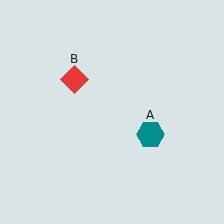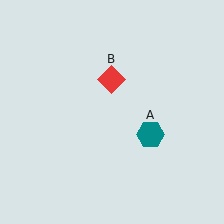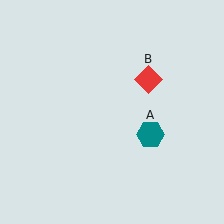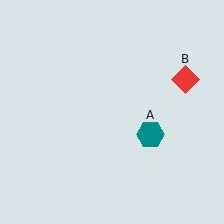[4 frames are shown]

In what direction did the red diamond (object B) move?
The red diamond (object B) moved right.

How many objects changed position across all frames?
1 object changed position: red diamond (object B).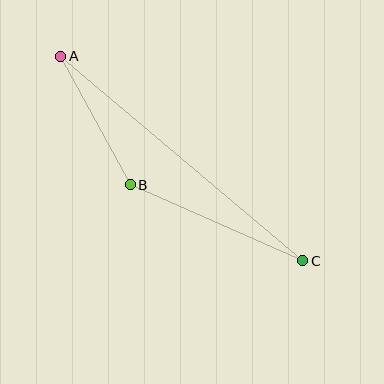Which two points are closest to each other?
Points A and B are closest to each other.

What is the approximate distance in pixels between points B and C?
The distance between B and C is approximately 189 pixels.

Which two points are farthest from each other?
Points A and C are farthest from each other.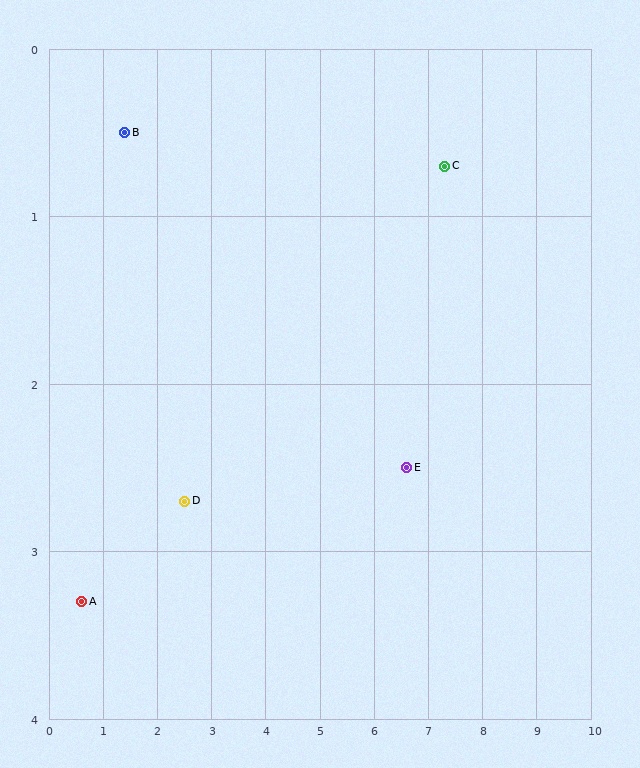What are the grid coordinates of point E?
Point E is at approximately (6.6, 2.5).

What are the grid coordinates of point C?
Point C is at approximately (7.3, 0.7).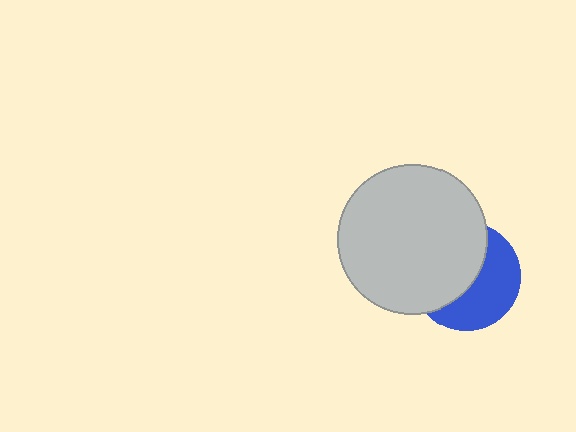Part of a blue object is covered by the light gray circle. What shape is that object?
It is a circle.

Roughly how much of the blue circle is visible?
About half of it is visible (roughly 47%).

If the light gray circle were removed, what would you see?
You would see the complete blue circle.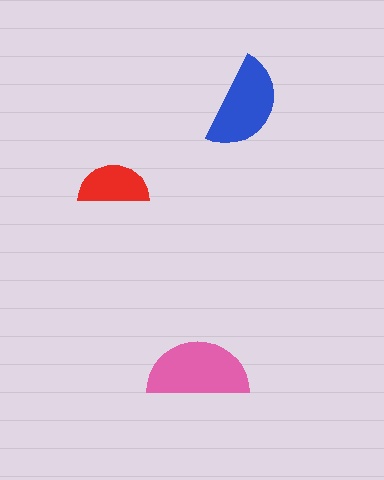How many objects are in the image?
There are 3 objects in the image.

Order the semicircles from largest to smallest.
the pink one, the blue one, the red one.